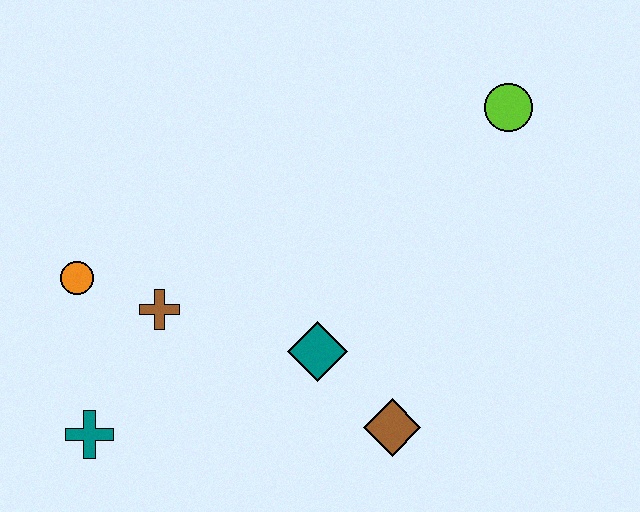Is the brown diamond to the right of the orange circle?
Yes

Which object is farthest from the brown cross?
The lime circle is farthest from the brown cross.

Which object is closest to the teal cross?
The brown cross is closest to the teal cross.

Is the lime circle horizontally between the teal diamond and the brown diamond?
No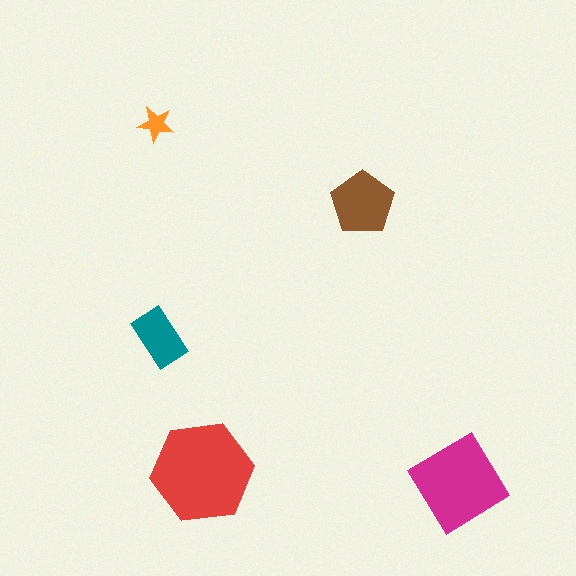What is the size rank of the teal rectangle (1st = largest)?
4th.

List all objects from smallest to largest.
The orange star, the teal rectangle, the brown pentagon, the magenta diamond, the red hexagon.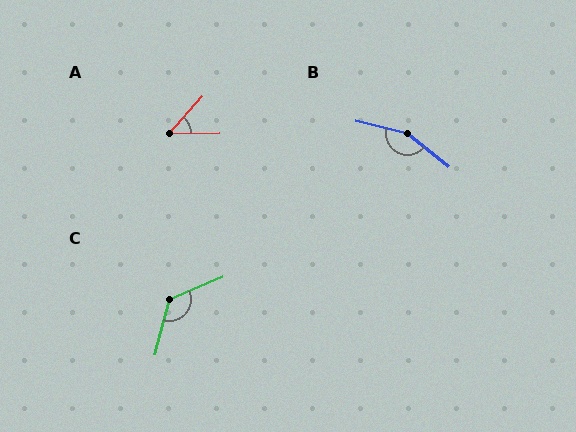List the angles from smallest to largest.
A (48°), C (128°), B (155°).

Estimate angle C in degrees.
Approximately 128 degrees.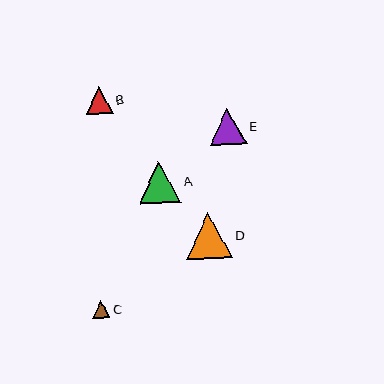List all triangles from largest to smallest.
From largest to smallest: D, A, E, B, C.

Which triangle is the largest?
Triangle D is the largest with a size of approximately 46 pixels.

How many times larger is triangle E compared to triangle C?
Triangle E is approximately 2.1 times the size of triangle C.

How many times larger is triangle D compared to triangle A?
Triangle D is approximately 1.1 times the size of triangle A.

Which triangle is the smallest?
Triangle C is the smallest with a size of approximately 18 pixels.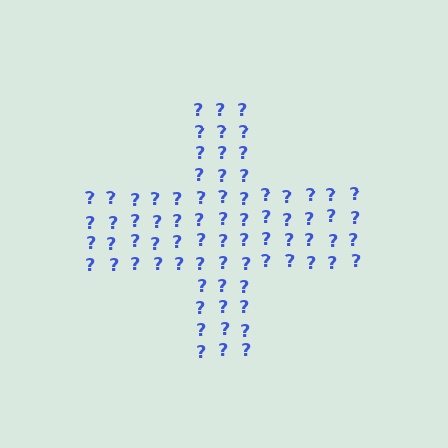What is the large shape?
The large shape is a cross.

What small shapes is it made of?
It is made of small question marks.